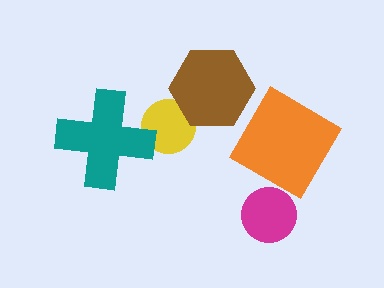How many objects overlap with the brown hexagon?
1 object overlaps with the brown hexagon.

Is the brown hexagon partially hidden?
No, no other shape covers it.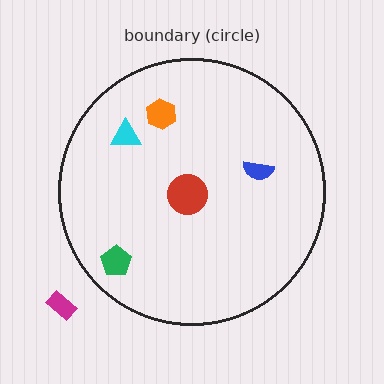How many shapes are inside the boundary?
5 inside, 1 outside.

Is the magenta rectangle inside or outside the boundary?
Outside.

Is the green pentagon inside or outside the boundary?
Inside.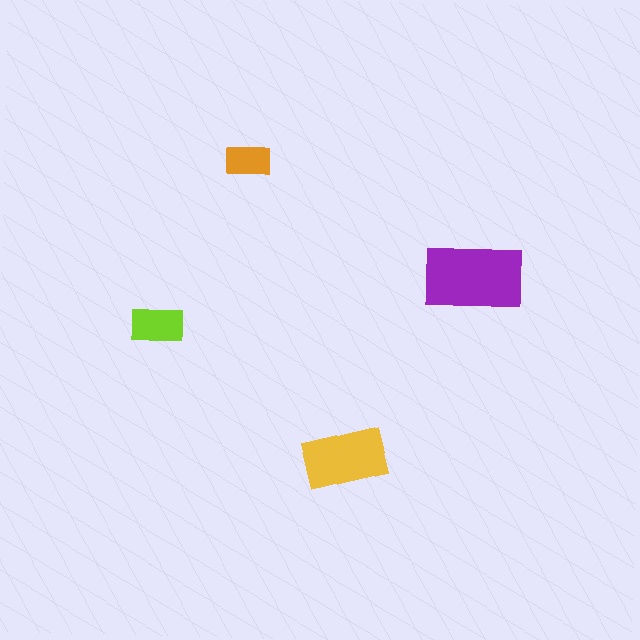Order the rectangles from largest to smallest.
the purple one, the yellow one, the lime one, the orange one.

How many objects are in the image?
There are 4 objects in the image.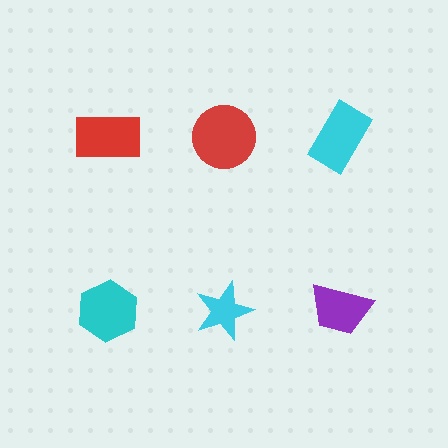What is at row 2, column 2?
A cyan star.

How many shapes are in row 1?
3 shapes.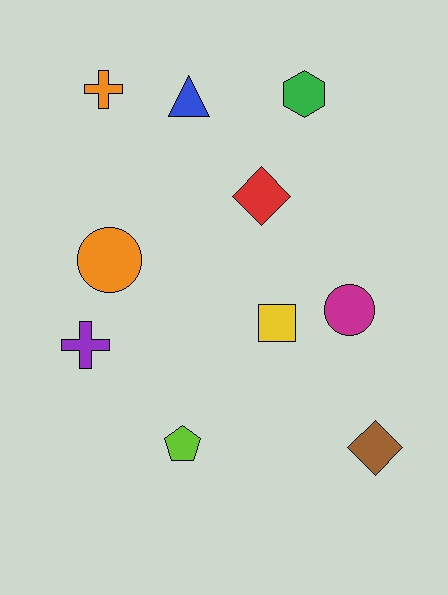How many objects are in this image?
There are 10 objects.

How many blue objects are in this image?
There is 1 blue object.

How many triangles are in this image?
There is 1 triangle.